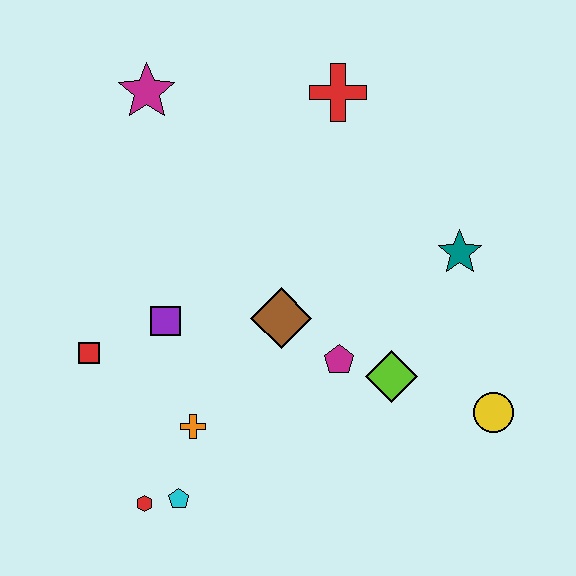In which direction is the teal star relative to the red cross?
The teal star is below the red cross.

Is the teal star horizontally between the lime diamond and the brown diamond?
No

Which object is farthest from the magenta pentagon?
The magenta star is farthest from the magenta pentagon.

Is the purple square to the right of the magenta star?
Yes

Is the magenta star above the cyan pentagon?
Yes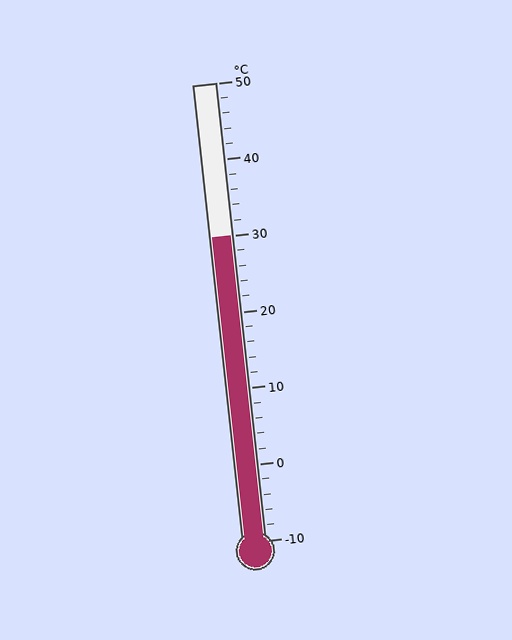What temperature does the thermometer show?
The thermometer shows approximately 30°C.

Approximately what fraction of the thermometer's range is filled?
The thermometer is filled to approximately 65% of its range.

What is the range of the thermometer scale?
The thermometer scale ranges from -10°C to 50°C.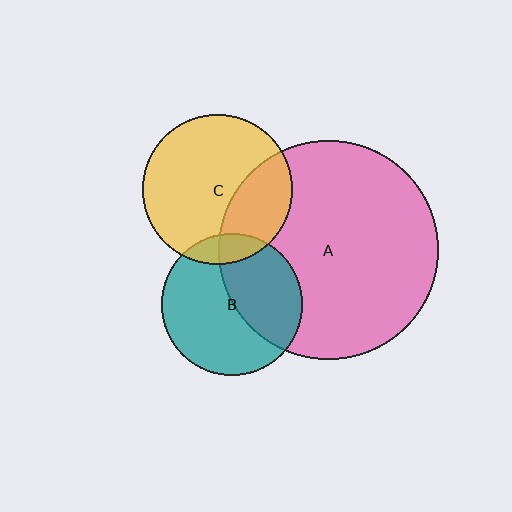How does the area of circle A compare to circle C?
Approximately 2.1 times.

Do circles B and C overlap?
Yes.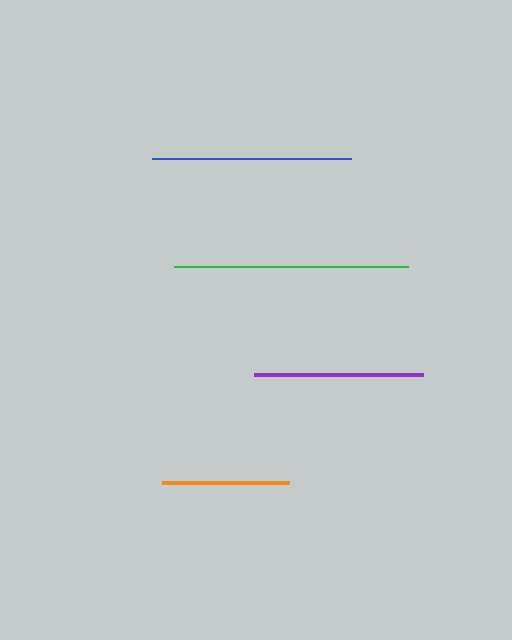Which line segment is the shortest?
The orange line is the shortest at approximately 127 pixels.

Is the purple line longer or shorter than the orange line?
The purple line is longer than the orange line.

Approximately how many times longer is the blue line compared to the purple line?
The blue line is approximately 1.2 times the length of the purple line.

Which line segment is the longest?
The green line is the longest at approximately 234 pixels.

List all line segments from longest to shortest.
From longest to shortest: green, blue, purple, orange.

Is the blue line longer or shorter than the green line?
The green line is longer than the blue line.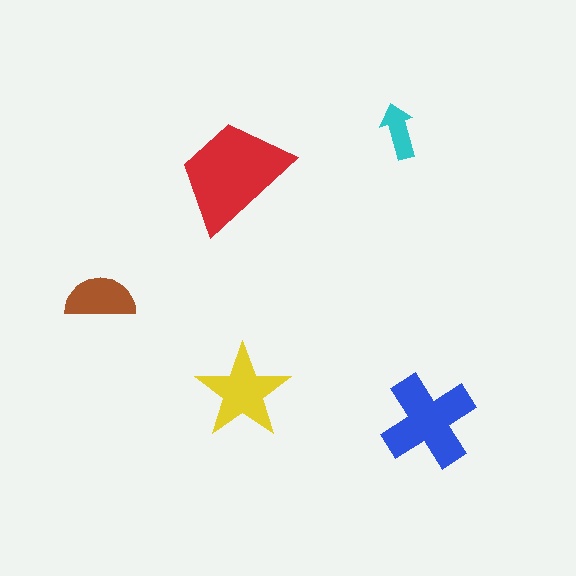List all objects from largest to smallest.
The red trapezoid, the blue cross, the yellow star, the brown semicircle, the cyan arrow.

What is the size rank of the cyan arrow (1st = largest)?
5th.